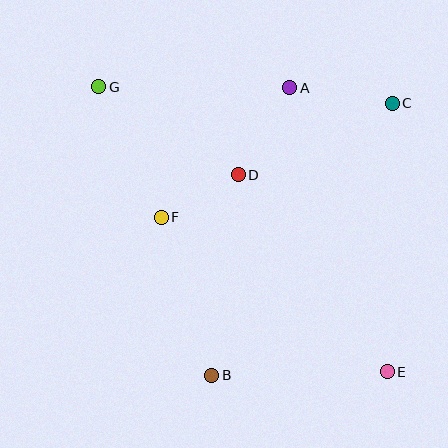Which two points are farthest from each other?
Points E and G are farthest from each other.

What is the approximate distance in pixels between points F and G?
The distance between F and G is approximately 145 pixels.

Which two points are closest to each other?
Points D and F are closest to each other.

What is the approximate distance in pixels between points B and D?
The distance between B and D is approximately 202 pixels.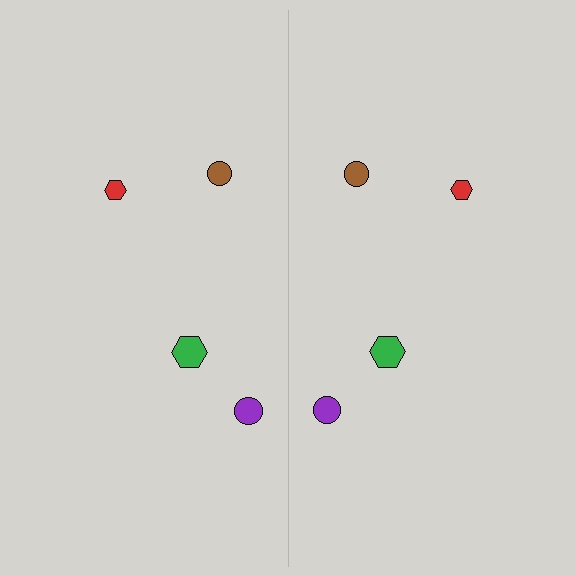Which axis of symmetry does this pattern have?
The pattern has a vertical axis of symmetry running through the center of the image.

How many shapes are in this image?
There are 8 shapes in this image.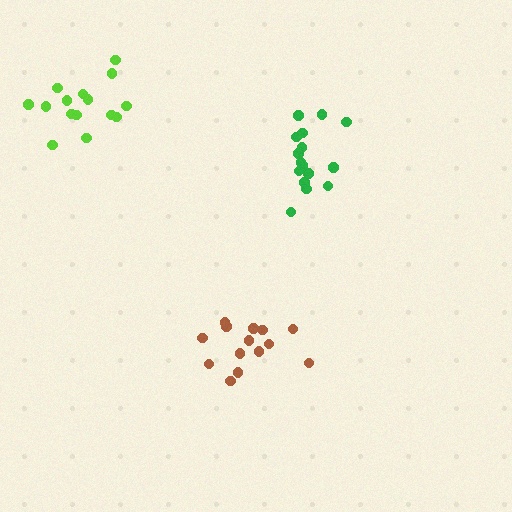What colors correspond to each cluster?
The clusters are colored: lime, brown, green.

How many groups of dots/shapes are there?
There are 3 groups.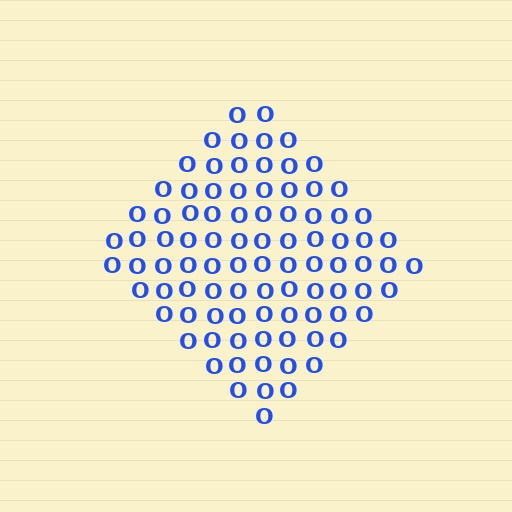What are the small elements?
The small elements are letter O's.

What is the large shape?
The large shape is a diamond.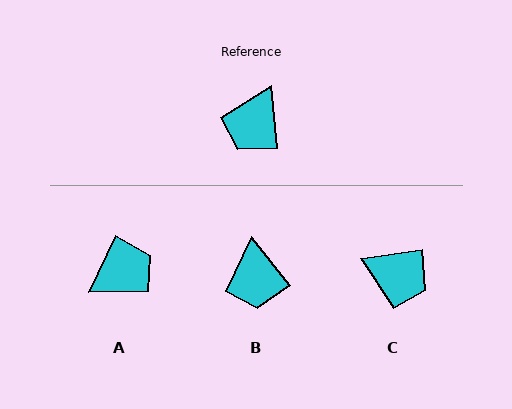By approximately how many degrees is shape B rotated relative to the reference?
Approximately 33 degrees counter-clockwise.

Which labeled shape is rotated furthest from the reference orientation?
A, about 149 degrees away.